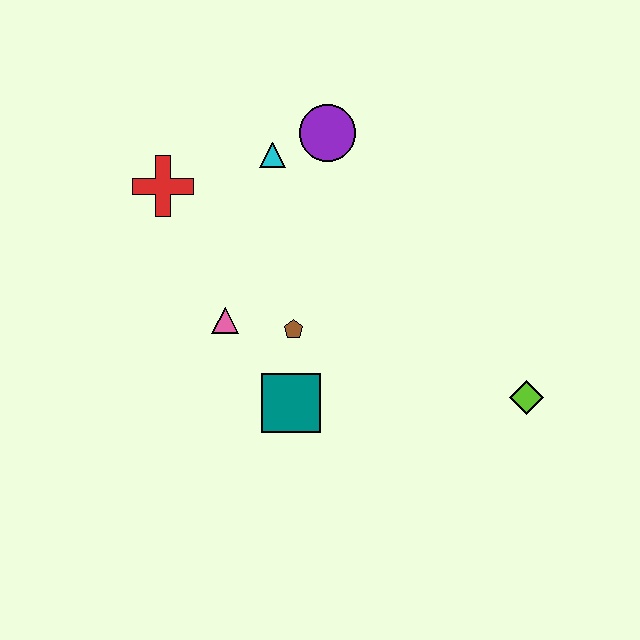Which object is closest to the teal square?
The brown pentagon is closest to the teal square.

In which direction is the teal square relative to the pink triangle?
The teal square is below the pink triangle.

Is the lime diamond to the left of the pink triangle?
No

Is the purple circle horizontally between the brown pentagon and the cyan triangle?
No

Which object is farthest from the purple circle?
The lime diamond is farthest from the purple circle.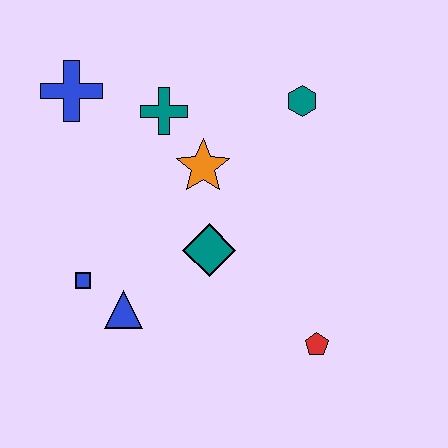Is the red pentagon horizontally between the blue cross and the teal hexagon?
No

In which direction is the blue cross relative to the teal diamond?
The blue cross is above the teal diamond.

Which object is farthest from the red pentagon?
The blue cross is farthest from the red pentagon.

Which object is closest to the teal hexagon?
The orange star is closest to the teal hexagon.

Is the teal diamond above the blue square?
Yes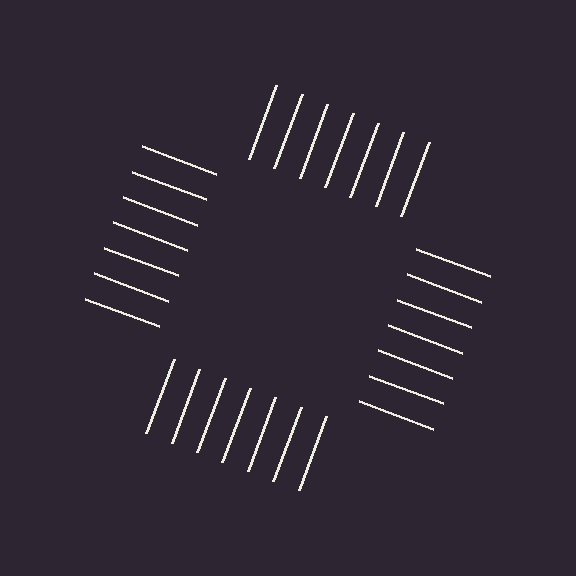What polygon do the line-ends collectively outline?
An illusory square — the line segments terminate on its edges but no continuous stroke is drawn.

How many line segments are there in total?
28 — 7 along each of the 4 edges.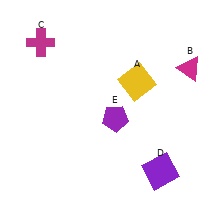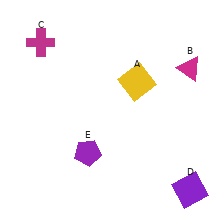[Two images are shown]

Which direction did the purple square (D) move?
The purple square (D) moved right.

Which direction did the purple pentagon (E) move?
The purple pentagon (E) moved down.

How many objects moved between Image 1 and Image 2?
2 objects moved between the two images.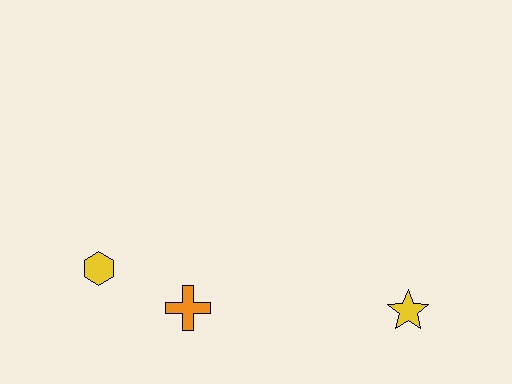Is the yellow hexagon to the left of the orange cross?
Yes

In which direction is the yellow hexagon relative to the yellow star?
The yellow hexagon is to the left of the yellow star.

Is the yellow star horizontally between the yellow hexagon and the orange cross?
No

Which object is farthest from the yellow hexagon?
The yellow star is farthest from the yellow hexagon.